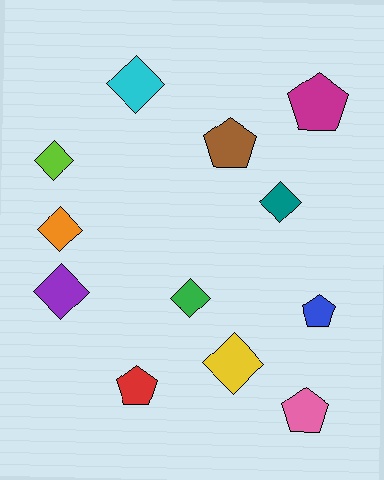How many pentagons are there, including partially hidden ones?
There are 5 pentagons.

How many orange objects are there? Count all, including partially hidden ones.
There is 1 orange object.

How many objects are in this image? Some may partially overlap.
There are 12 objects.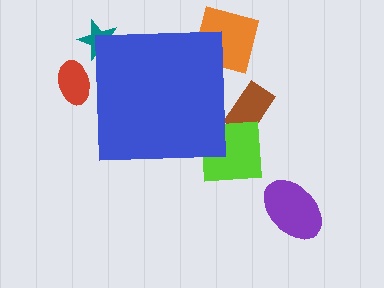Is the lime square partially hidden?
Yes, the lime square is partially hidden behind the blue square.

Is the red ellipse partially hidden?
Yes, the red ellipse is partially hidden behind the blue square.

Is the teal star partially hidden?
Yes, the teal star is partially hidden behind the blue square.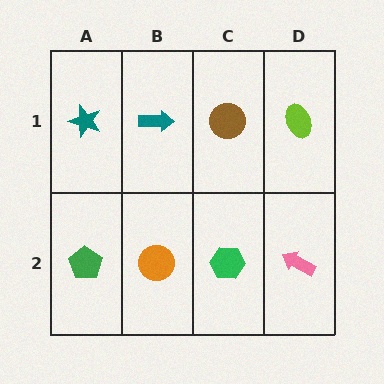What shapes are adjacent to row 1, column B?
An orange circle (row 2, column B), a teal star (row 1, column A), a brown circle (row 1, column C).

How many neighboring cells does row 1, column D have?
2.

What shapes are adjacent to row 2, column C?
A brown circle (row 1, column C), an orange circle (row 2, column B), a pink arrow (row 2, column D).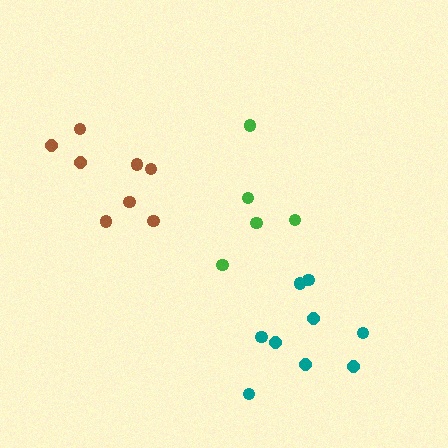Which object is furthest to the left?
The brown cluster is leftmost.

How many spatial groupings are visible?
There are 3 spatial groupings.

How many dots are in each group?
Group 1: 5 dots, Group 2: 8 dots, Group 3: 9 dots (22 total).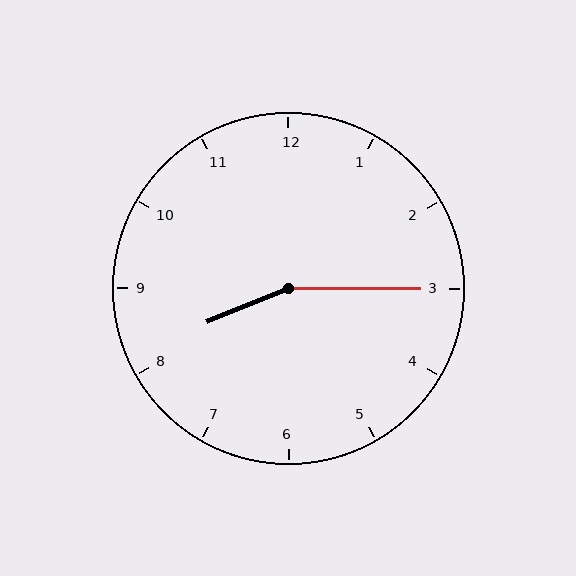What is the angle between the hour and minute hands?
Approximately 158 degrees.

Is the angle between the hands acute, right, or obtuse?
It is obtuse.